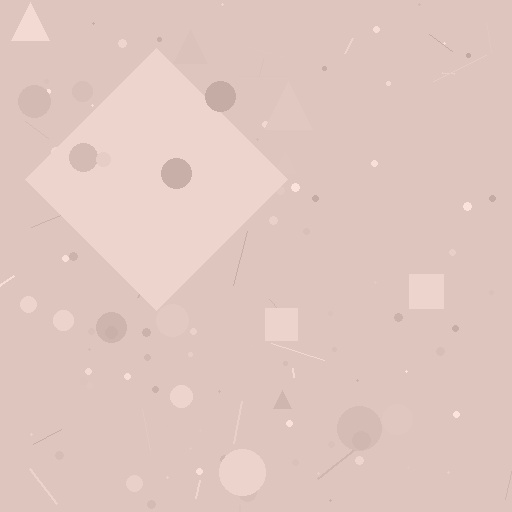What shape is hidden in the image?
A diamond is hidden in the image.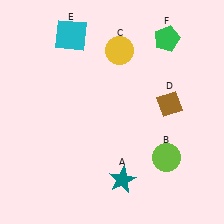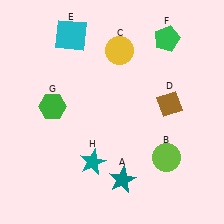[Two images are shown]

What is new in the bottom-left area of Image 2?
A teal star (H) was added in the bottom-left area of Image 2.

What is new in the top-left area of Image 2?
A green hexagon (G) was added in the top-left area of Image 2.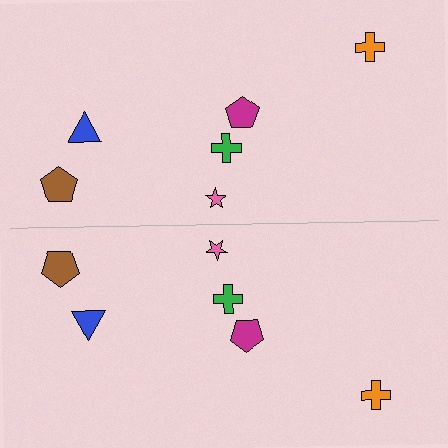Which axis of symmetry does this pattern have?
The pattern has a horizontal axis of symmetry running through the center of the image.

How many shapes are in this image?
There are 12 shapes in this image.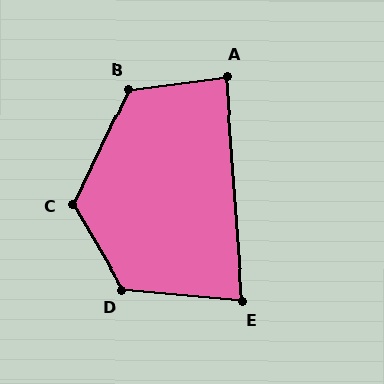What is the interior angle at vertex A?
Approximately 87 degrees (approximately right).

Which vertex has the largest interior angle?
D, at approximately 126 degrees.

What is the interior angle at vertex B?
Approximately 123 degrees (obtuse).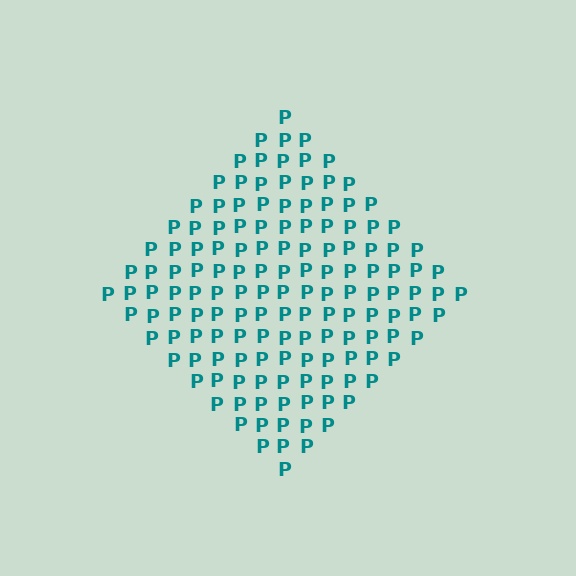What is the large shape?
The large shape is a diamond.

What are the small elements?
The small elements are letter P's.